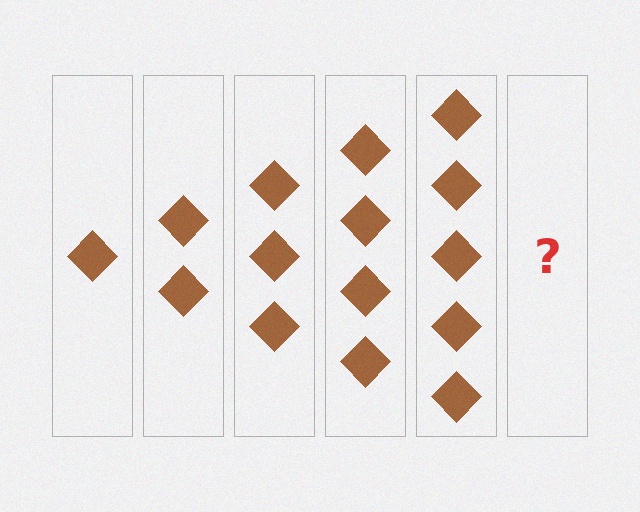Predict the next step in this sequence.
The next step is 6 diamonds.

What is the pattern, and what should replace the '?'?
The pattern is that each step adds one more diamond. The '?' should be 6 diamonds.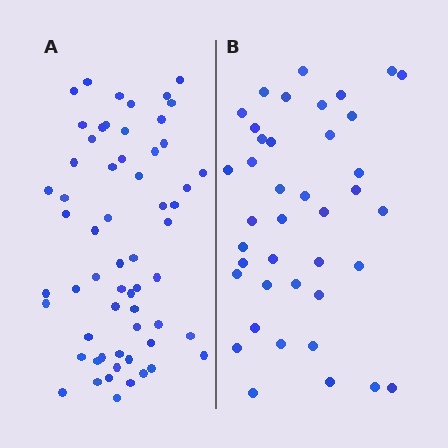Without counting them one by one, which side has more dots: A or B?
Region A (the left region) has more dots.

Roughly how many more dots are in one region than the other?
Region A has approximately 20 more dots than region B.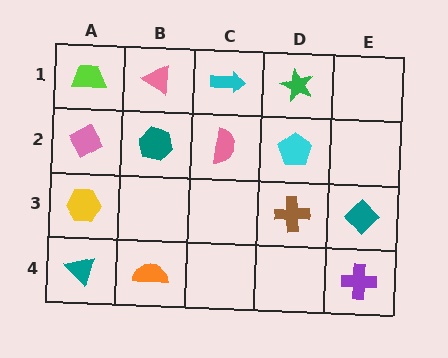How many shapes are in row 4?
3 shapes.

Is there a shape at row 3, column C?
No, that cell is empty.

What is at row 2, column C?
A pink semicircle.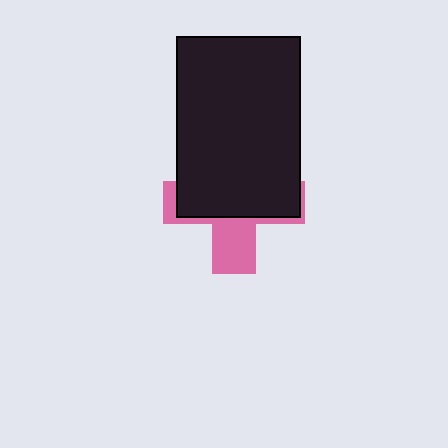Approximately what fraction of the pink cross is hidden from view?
Roughly 65% of the pink cross is hidden behind the black rectangle.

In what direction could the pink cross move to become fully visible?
The pink cross could move down. That would shift it out from behind the black rectangle entirely.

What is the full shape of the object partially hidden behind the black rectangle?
The partially hidden object is a pink cross.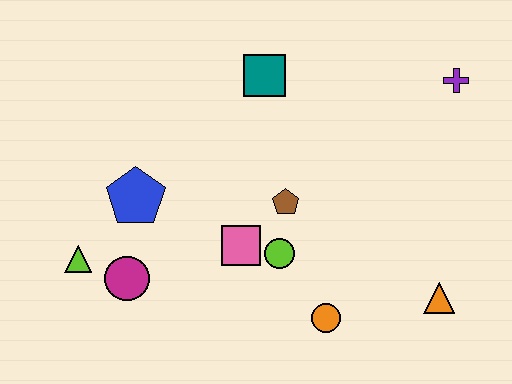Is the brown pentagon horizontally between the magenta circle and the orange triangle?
Yes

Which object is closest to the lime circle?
The pink square is closest to the lime circle.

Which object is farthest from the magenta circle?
The purple cross is farthest from the magenta circle.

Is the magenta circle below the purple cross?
Yes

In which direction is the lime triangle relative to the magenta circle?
The lime triangle is to the left of the magenta circle.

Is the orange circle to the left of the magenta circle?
No